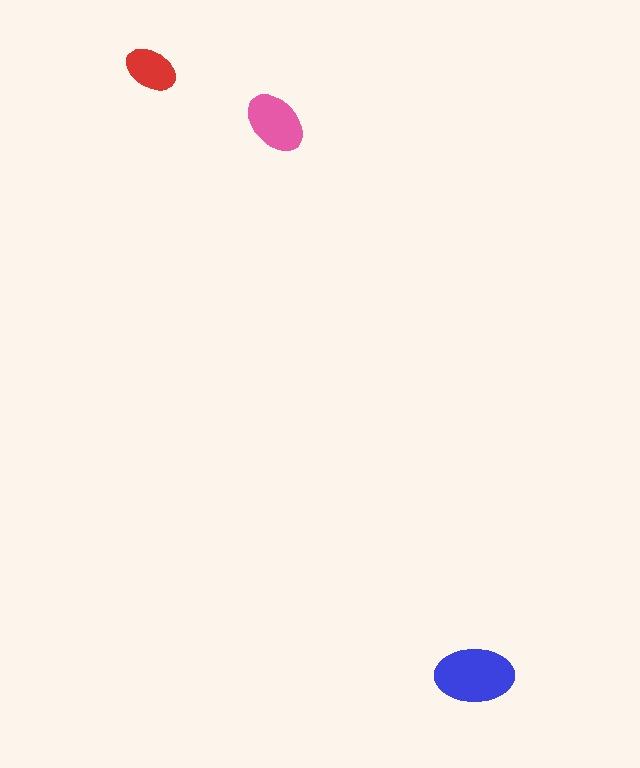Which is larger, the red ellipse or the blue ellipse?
The blue one.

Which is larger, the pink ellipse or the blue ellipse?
The blue one.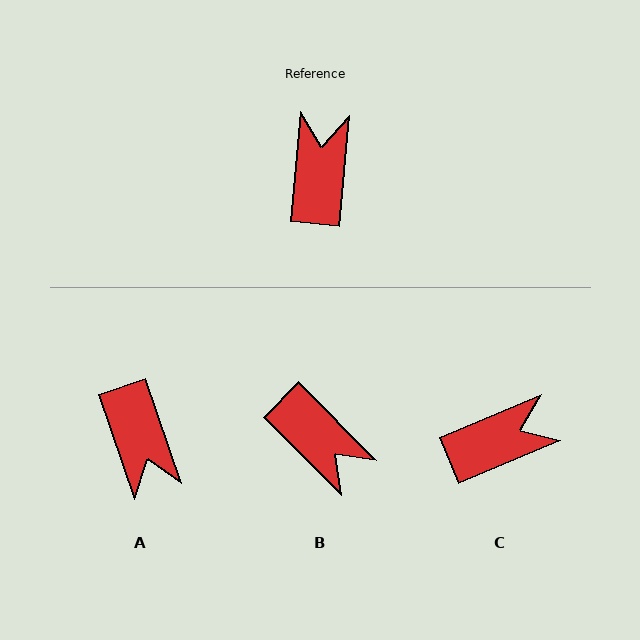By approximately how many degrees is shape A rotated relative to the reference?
Approximately 156 degrees clockwise.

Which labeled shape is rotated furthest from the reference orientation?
A, about 156 degrees away.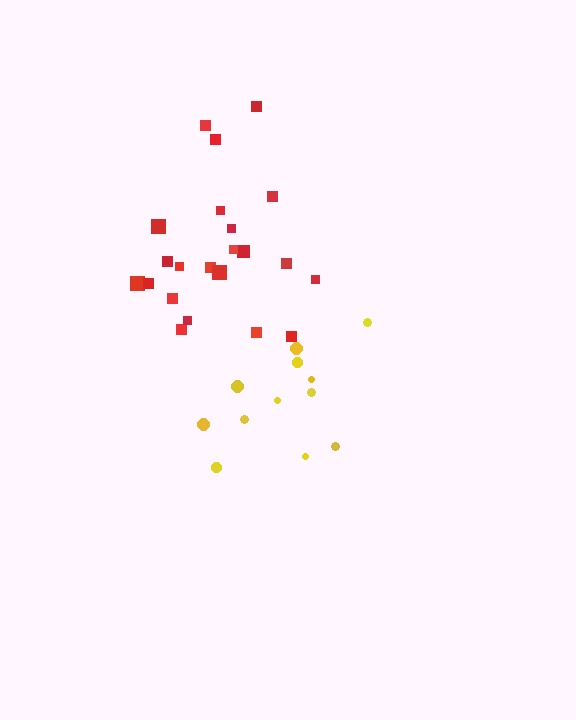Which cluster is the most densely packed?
Red.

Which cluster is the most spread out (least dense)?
Yellow.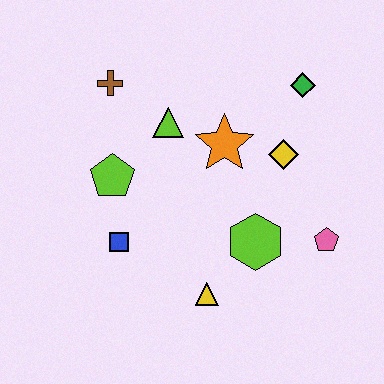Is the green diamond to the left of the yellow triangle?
No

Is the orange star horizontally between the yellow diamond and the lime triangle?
Yes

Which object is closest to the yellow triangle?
The lime hexagon is closest to the yellow triangle.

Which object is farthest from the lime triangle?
The pink pentagon is farthest from the lime triangle.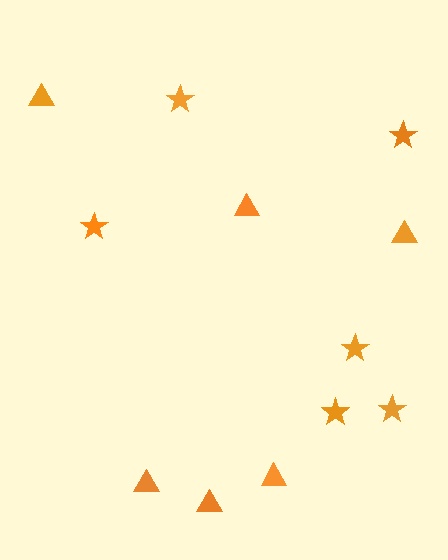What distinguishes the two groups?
There are 2 groups: one group of stars (6) and one group of triangles (6).